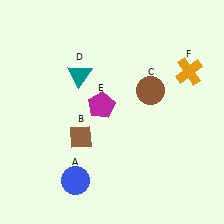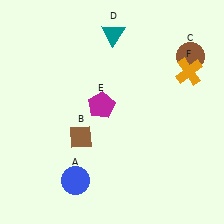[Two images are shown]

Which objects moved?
The objects that moved are: the brown circle (C), the teal triangle (D).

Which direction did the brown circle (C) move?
The brown circle (C) moved right.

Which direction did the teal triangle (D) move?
The teal triangle (D) moved up.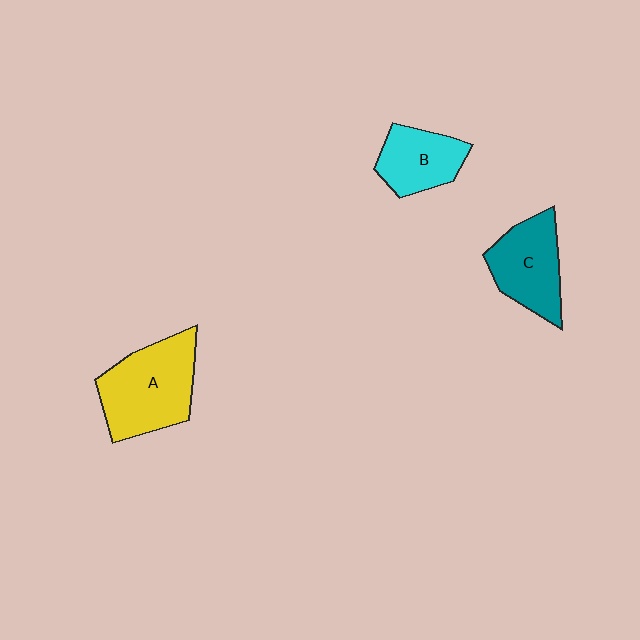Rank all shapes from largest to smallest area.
From largest to smallest: A (yellow), C (teal), B (cyan).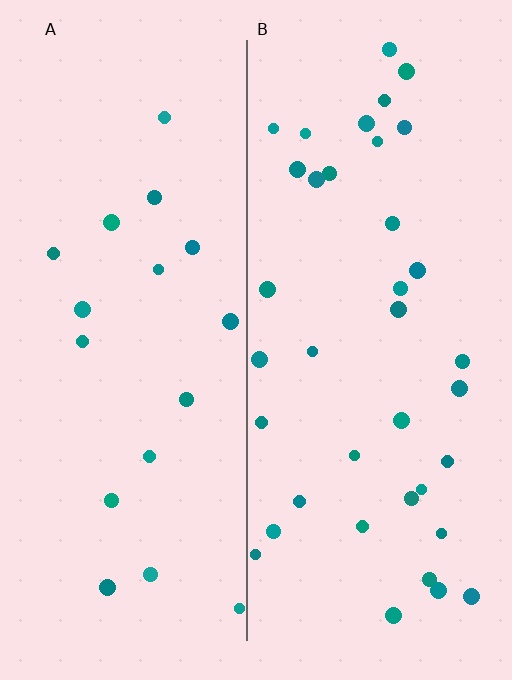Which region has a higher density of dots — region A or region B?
B (the right).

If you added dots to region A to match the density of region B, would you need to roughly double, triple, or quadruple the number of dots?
Approximately double.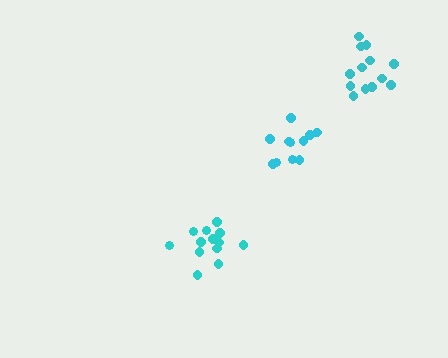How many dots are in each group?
Group 1: 11 dots, Group 2: 13 dots, Group 3: 13 dots (37 total).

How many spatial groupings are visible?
There are 3 spatial groupings.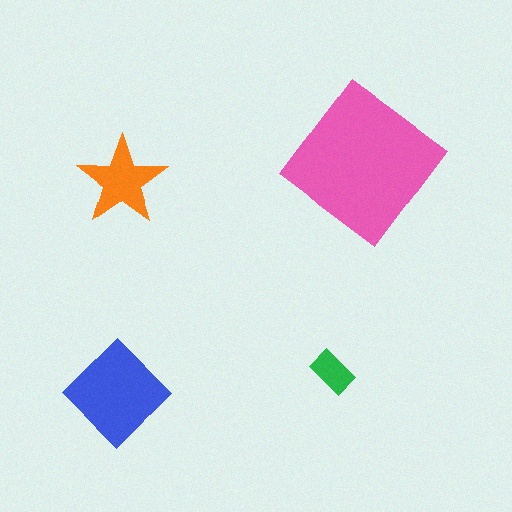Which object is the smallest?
The green rectangle.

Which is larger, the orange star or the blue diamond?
The blue diamond.